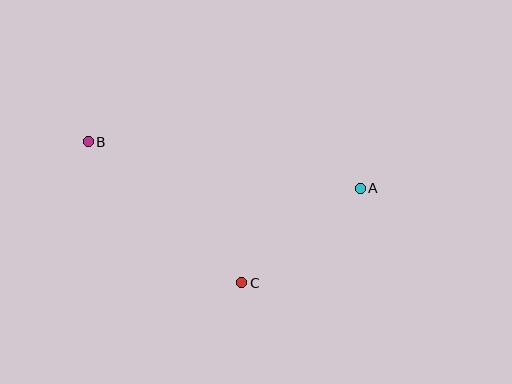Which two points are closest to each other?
Points A and C are closest to each other.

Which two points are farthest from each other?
Points A and B are farthest from each other.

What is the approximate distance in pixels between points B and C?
The distance between B and C is approximately 208 pixels.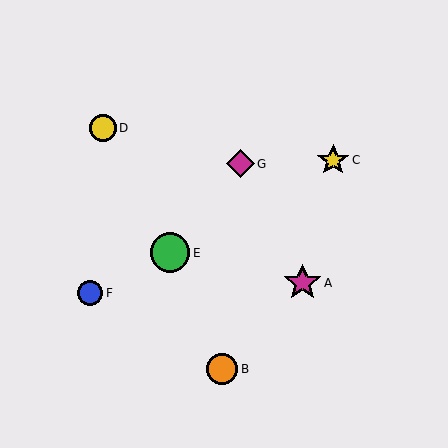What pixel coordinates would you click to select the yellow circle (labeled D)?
Click at (103, 128) to select the yellow circle D.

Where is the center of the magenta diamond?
The center of the magenta diamond is at (240, 164).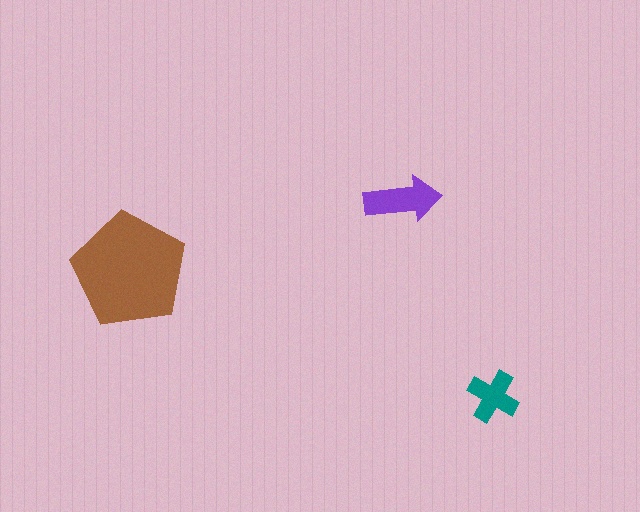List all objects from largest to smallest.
The brown pentagon, the purple arrow, the teal cross.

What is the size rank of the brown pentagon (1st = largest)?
1st.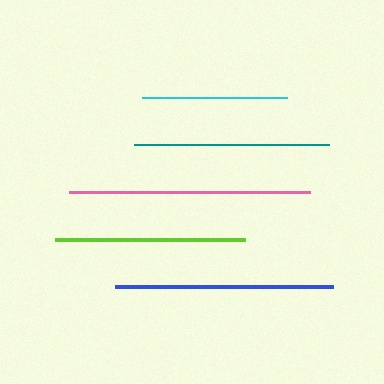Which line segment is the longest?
The pink line is the longest at approximately 241 pixels.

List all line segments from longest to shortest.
From longest to shortest: pink, blue, teal, lime, cyan.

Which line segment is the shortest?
The cyan line is the shortest at approximately 145 pixels.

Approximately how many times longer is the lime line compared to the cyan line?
The lime line is approximately 1.3 times the length of the cyan line.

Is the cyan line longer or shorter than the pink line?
The pink line is longer than the cyan line.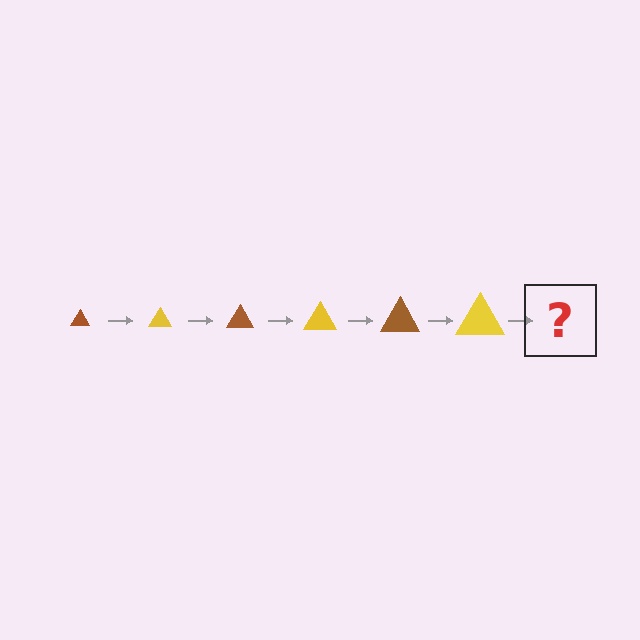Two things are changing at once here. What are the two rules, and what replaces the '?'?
The two rules are that the triangle grows larger each step and the color cycles through brown and yellow. The '?' should be a brown triangle, larger than the previous one.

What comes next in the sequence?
The next element should be a brown triangle, larger than the previous one.